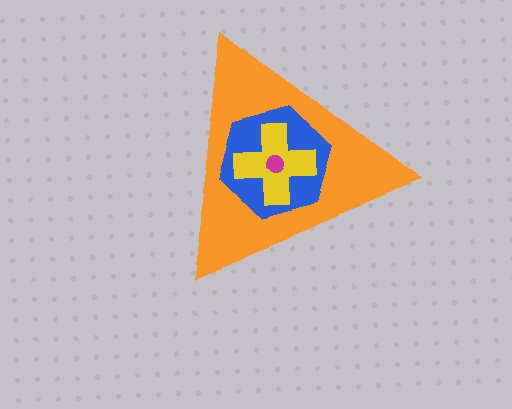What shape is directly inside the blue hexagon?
The yellow cross.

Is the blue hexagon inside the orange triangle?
Yes.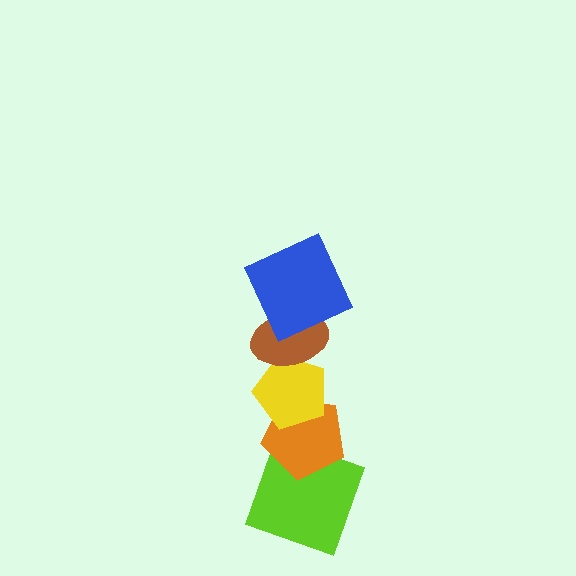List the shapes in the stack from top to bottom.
From top to bottom: the blue square, the brown ellipse, the yellow pentagon, the orange pentagon, the lime square.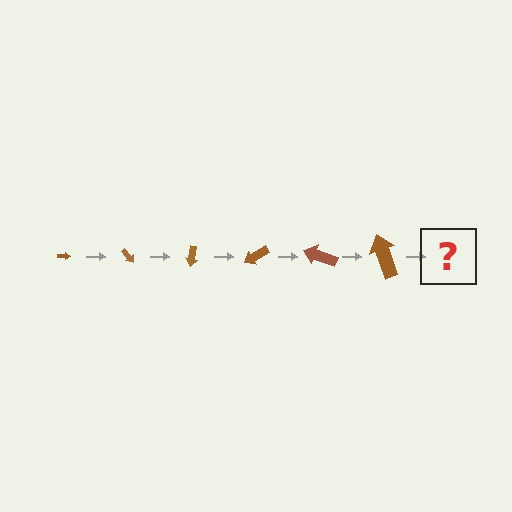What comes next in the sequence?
The next element should be an arrow, larger than the previous one and rotated 300 degrees from the start.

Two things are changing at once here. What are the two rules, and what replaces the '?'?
The two rules are that the arrow grows larger each step and it rotates 50 degrees each step. The '?' should be an arrow, larger than the previous one and rotated 300 degrees from the start.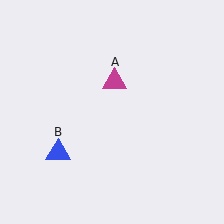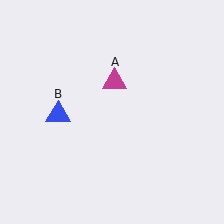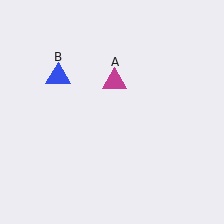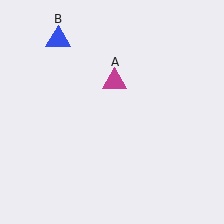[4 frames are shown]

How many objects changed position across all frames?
1 object changed position: blue triangle (object B).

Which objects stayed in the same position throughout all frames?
Magenta triangle (object A) remained stationary.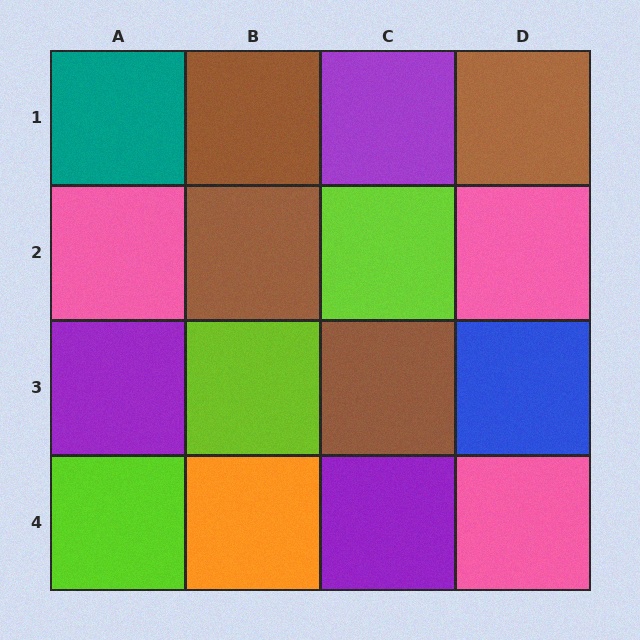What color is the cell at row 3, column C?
Brown.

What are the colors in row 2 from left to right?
Pink, brown, lime, pink.